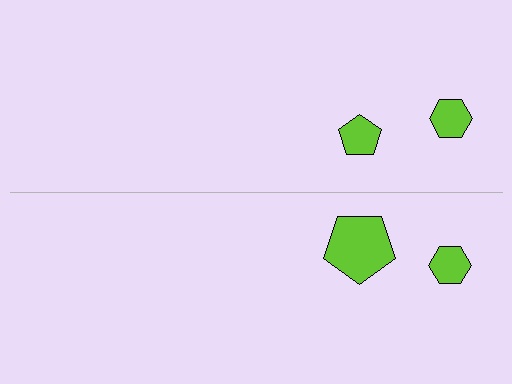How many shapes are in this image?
There are 4 shapes in this image.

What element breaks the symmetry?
The lime pentagon on the bottom side has a different size than its mirror counterpart.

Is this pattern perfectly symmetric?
No, the pattern is not perfectly symmetric. The lime pentagon on the bottom side has a different size than its mirror counterpart.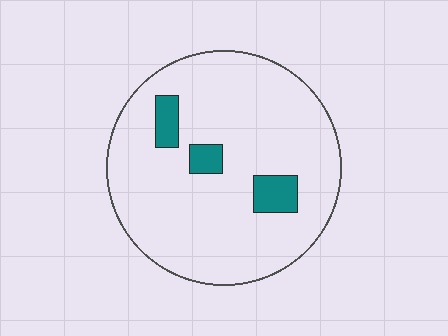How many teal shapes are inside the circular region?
3.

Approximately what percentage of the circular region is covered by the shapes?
Approximately 10%.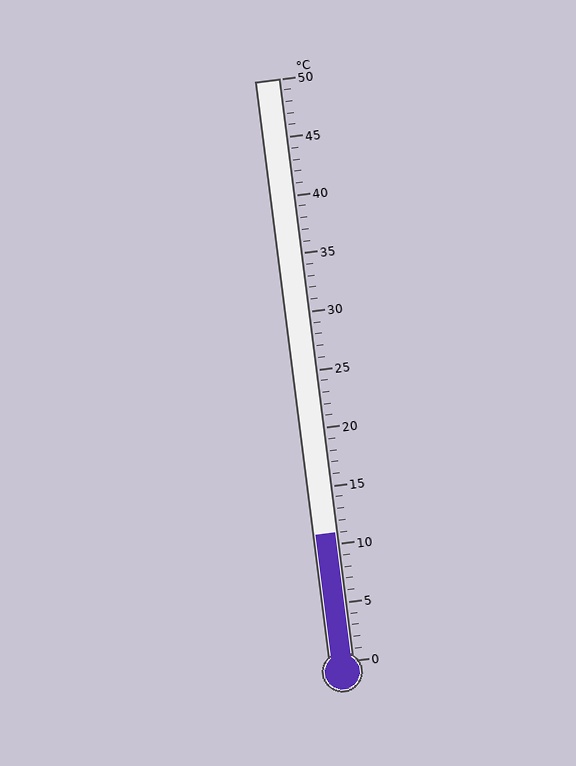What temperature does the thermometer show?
The thermometer shows approximately 11°C.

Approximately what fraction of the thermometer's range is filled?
The thermometer is filled to approximately 20% of its range.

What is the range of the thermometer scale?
The thermometer scale ranges from 0°C to 50°C.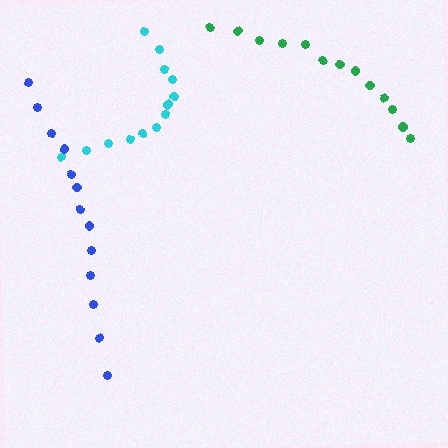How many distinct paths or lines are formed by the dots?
There are 3 distinct paths.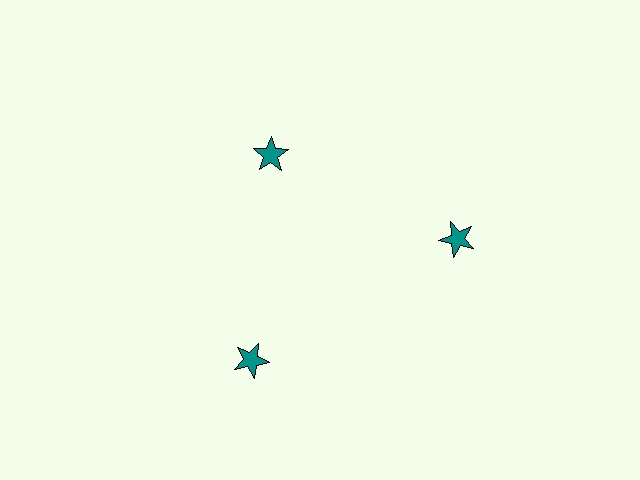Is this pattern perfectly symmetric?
No. The 3 teal stars are arranged in a ring, but one element near the 11 o'clock position is pulled inward toward the center, breaking the 3-fold rotational symmetry.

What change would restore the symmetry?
The symmetry would be restored by moving it outward, back onto the ring so that all 3 stars sit at equal angles and equal distance from the center.